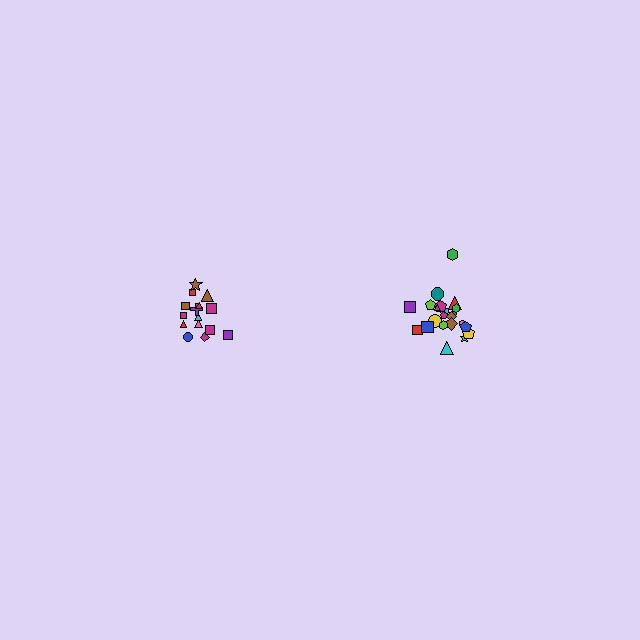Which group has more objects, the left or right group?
The right group.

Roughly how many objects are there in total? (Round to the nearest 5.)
Roughly 35 objects in total.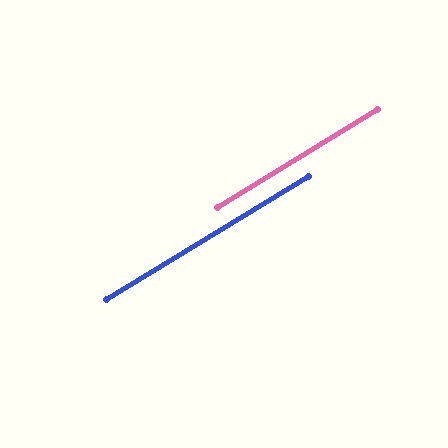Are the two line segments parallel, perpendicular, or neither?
Parallel — their directions differ by only 0.1°.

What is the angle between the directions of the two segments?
Approximately 0 degrees.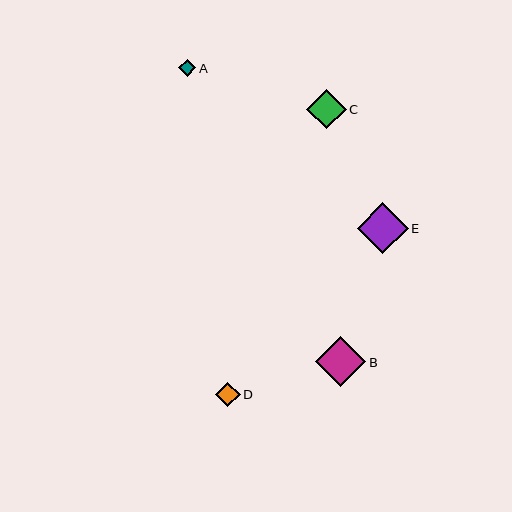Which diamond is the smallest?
Diamond A is the smallest with a size of approximately 17 pixels.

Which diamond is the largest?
Diamond E is the largest with a size of approximately 51 pixels.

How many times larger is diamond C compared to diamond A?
Diamond C is approximately 2.3 times the size of diamond A.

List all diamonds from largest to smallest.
From largest to smallest: E, B, C, D, A.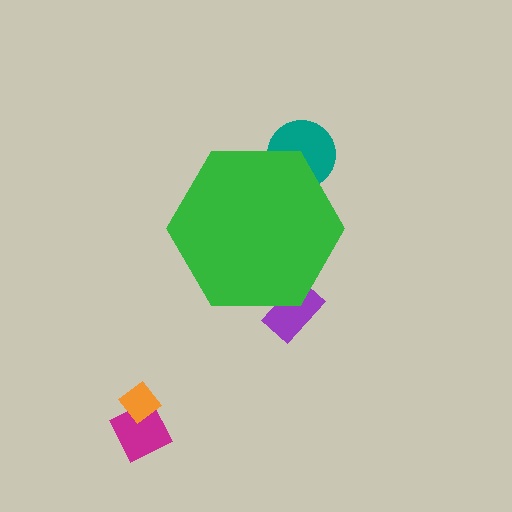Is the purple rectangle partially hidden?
Yes, the purple rectangle is partially hidden behind the green hexagon.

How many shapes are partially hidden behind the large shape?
2 shapes are partially hidden.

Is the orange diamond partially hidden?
No, the orange diamond is fully visible.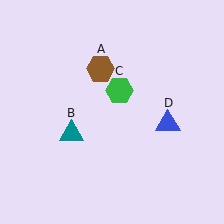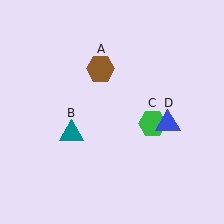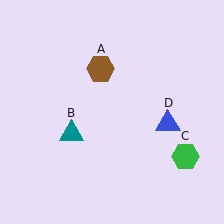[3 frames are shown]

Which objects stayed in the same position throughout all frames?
Brown hexagon (object A) and teal triangle (object B) and blue triangle (object D) remained stationary.